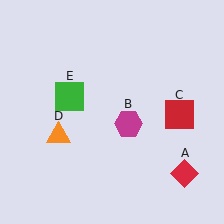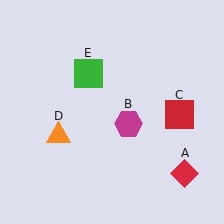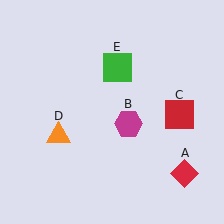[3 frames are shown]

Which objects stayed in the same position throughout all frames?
Red diamond (object A) and magenta hexagon (object B) and red square (object C) and orange triangle (object D) remained stationary.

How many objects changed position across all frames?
1 object changed position: green square (object E).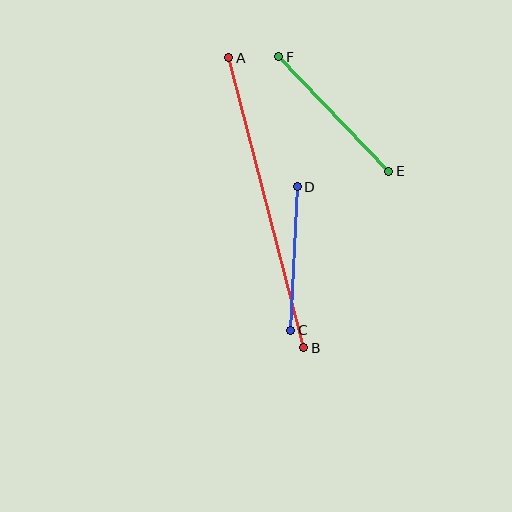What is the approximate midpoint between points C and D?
The midpoint is at approximately (294, 259) pixels.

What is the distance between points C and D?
The distance is approximately 144 pixels.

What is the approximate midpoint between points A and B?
The midpoint is at approximately (266, 203) pixels.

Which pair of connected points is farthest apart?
Points A and B are farthest apart.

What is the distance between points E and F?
The distance is approximately 159 pixels.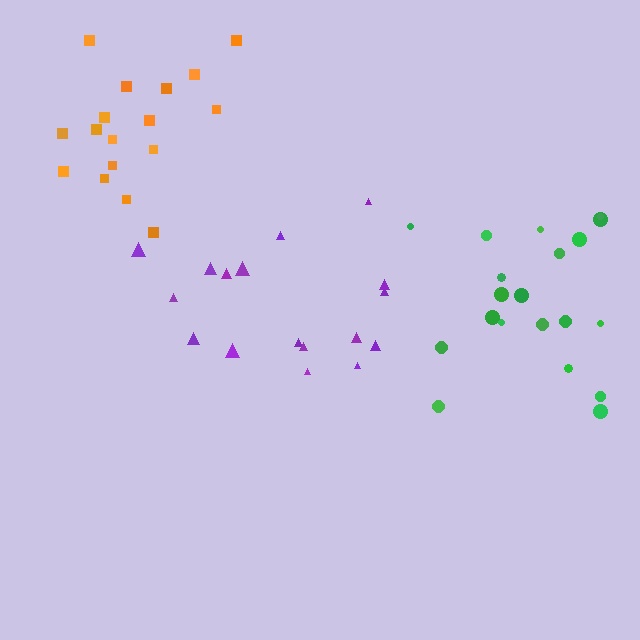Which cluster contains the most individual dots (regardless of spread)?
Green (20).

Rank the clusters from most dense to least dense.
orange, purple, green.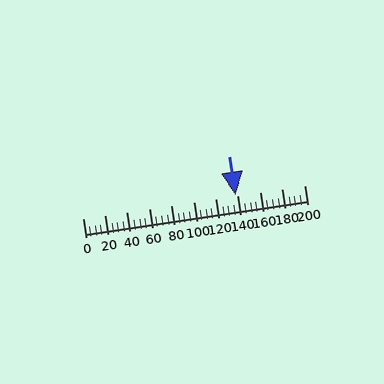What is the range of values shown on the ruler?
The ruler shows values from 0 to 200.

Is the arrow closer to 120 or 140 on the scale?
The arrow is closer to 140.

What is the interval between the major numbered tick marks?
The major tick marks are spaced 20 units apart.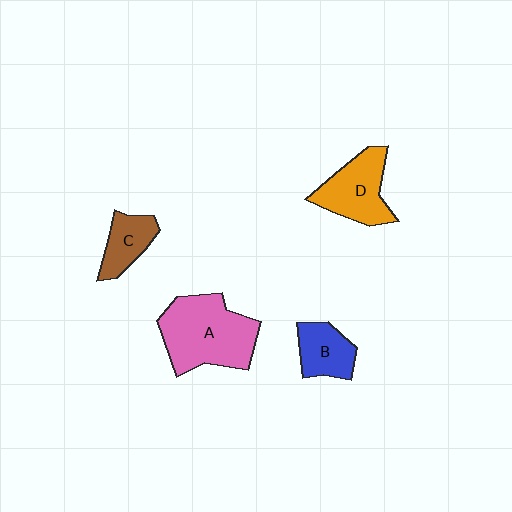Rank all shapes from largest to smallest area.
From largest to smallest: A (pink), D (orange), B (blue), C (brown).